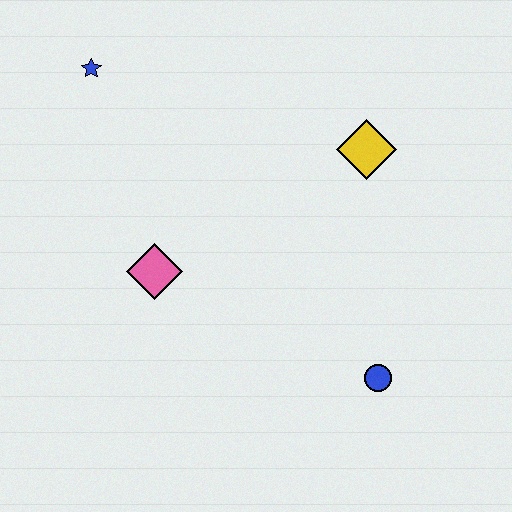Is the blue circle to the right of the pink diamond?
Yes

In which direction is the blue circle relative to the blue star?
The blue circle is below the blue star.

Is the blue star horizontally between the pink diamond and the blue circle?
No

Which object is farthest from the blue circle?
The blue star is farthest from the blue circle.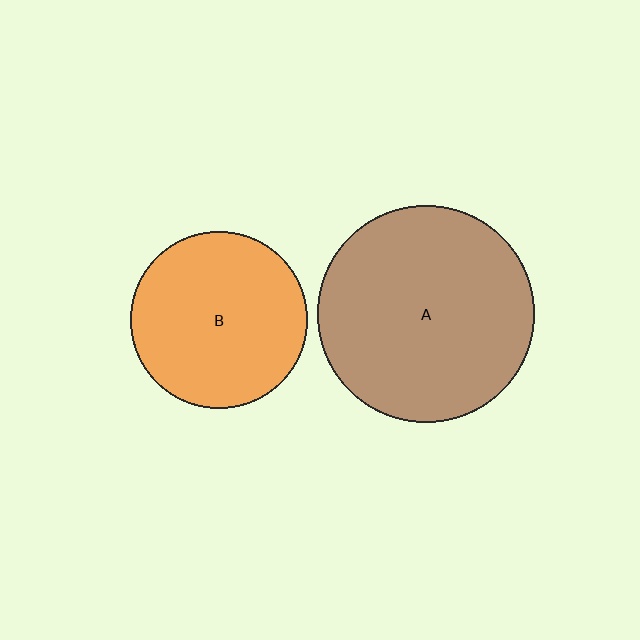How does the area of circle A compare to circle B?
Approximately 1.5 times.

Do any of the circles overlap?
No, none of the circles overlap.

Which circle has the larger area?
Circle A (brown).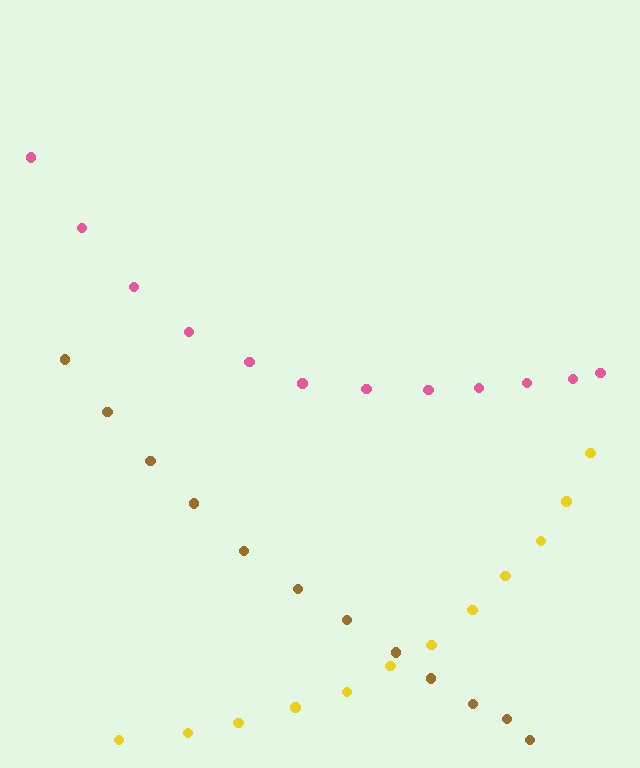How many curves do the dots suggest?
There are 3 distinct paths.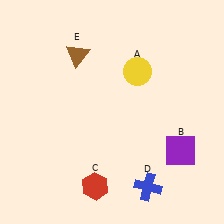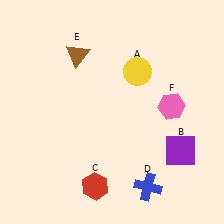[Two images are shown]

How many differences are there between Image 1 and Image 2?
There is 1 difference between the two images.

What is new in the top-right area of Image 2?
A pink hexagon (F) was added in the top-right area of Image 2.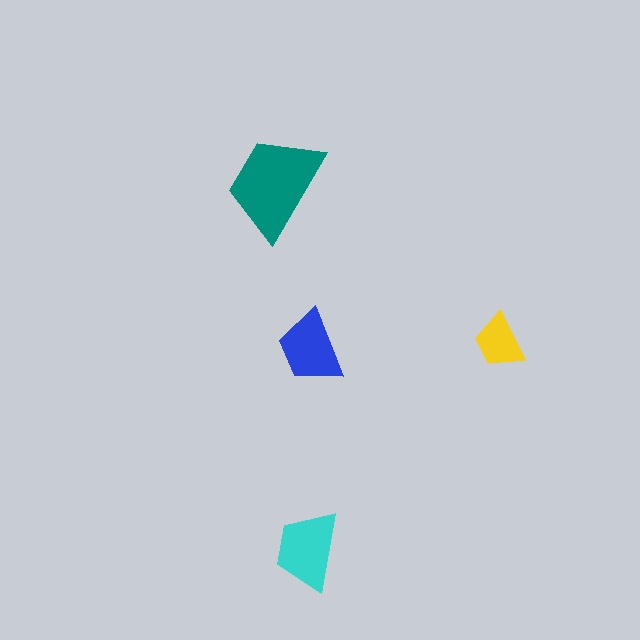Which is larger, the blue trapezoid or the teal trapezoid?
The teal one.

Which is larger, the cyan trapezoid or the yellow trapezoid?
The cyan one.